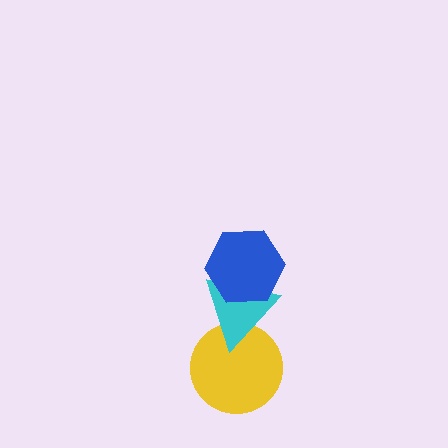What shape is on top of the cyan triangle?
The blue hexagon is on top of the cyan triangle.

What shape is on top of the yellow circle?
The cyan triangle is on top of the yellow circle.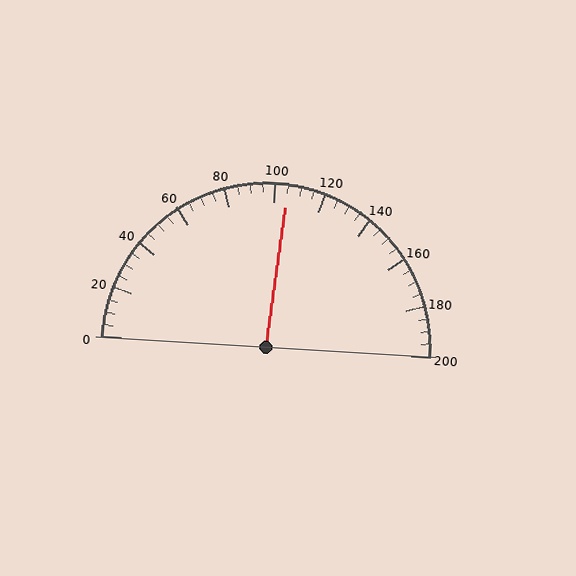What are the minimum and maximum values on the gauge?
The gauge ranges from 0 to 200.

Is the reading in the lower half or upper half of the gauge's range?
The reading is in the upper half of the range (0 to 200).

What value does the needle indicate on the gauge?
The needle indicates approximately 105.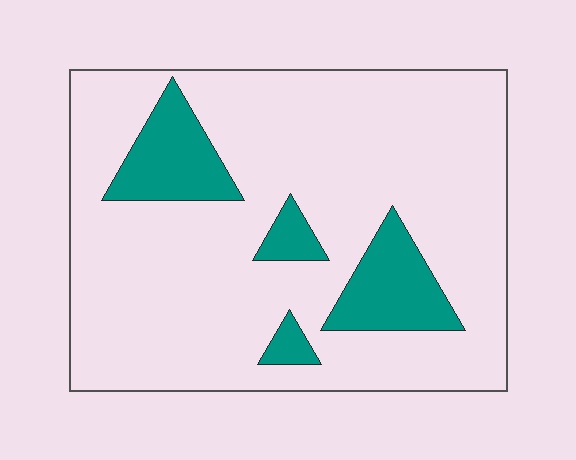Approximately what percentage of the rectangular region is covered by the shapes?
Approximately 15%.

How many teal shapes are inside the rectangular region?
4.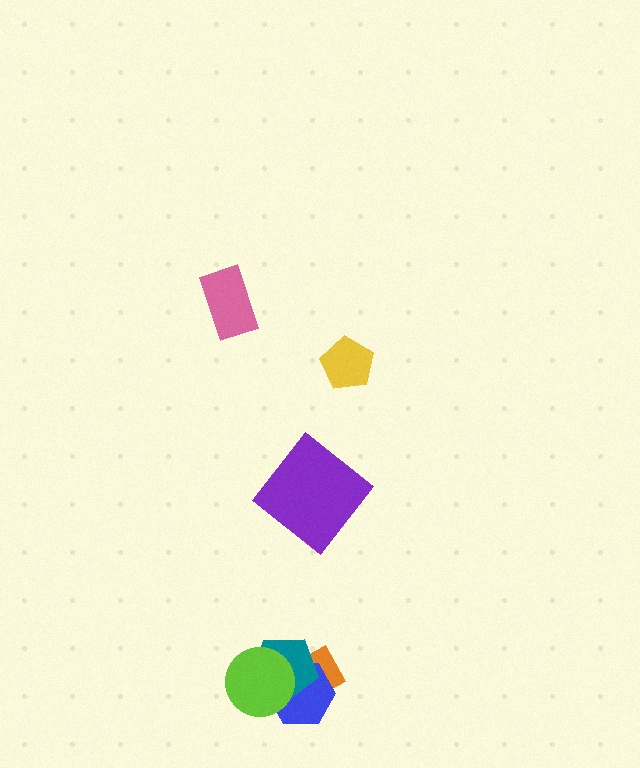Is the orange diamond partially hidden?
Yes, it is partially covered by another shape.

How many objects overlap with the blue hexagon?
3 objects overlap with the blue hexagon.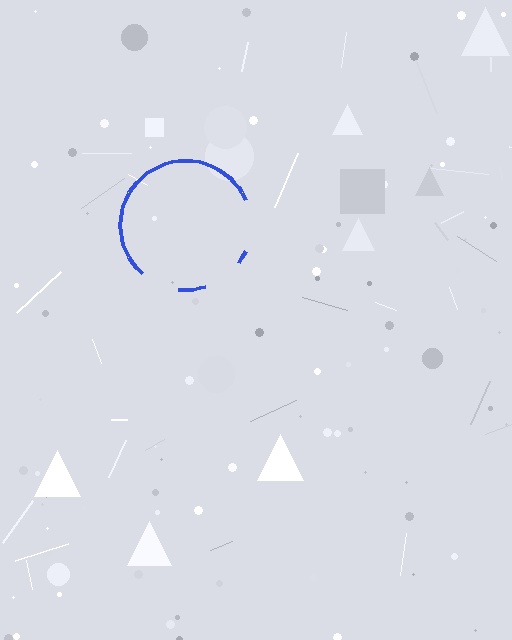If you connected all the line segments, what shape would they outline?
They would outline a circle.